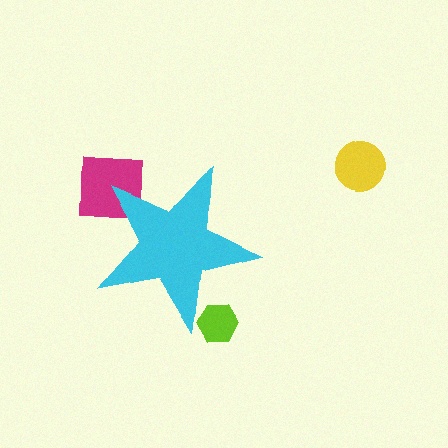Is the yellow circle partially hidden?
No, the yellow circle is fully visible.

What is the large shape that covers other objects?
A cyan star.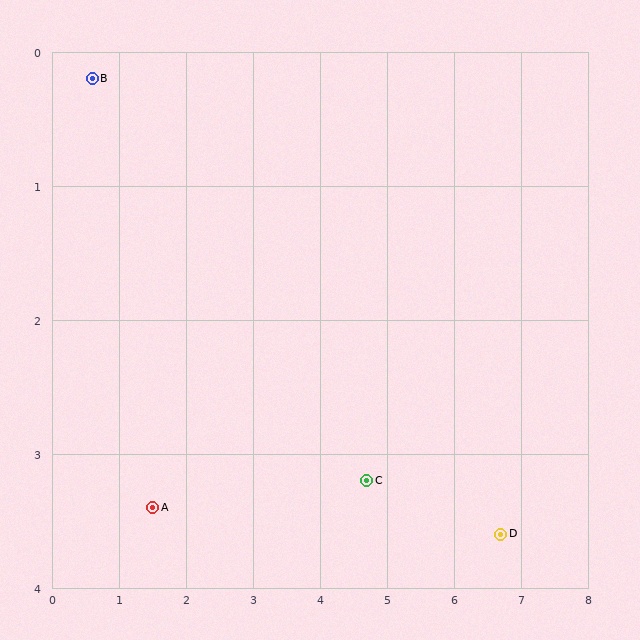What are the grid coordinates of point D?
Point D is at approximately (6.7, 3.6).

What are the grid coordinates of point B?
Point B is at approximately (0.6, 0.2).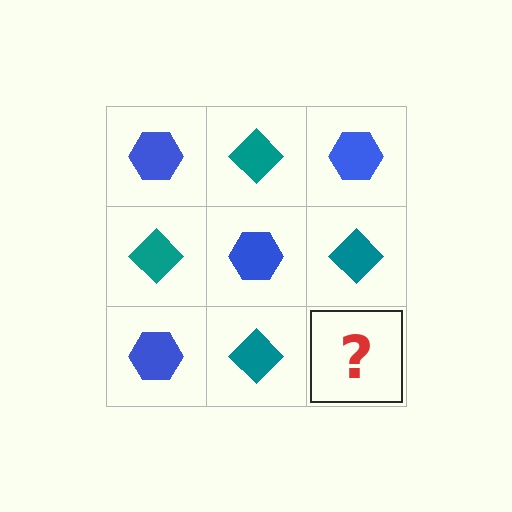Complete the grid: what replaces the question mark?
The question mark should be replaced with a blue hexagon.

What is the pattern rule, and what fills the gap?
The rule is that it alternates blue hexagon and teal diamond in a checkerboard pattern. The gap should be filled with a blue hexagon.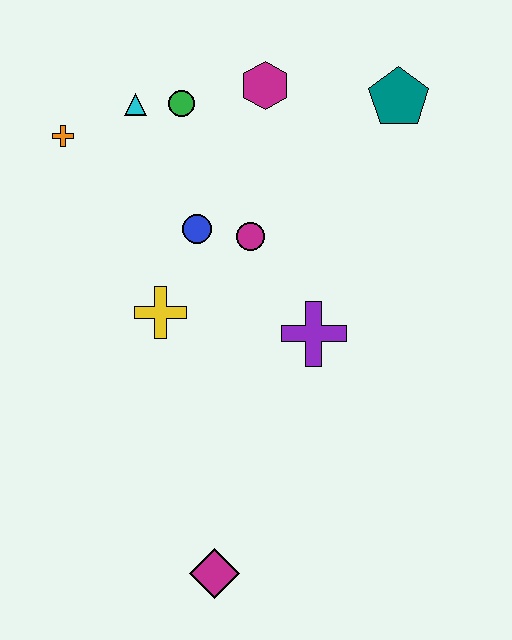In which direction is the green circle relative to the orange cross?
The green circle is to the right of the orange cross.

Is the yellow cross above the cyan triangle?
No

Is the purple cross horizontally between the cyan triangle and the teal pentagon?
Yes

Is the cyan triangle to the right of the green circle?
No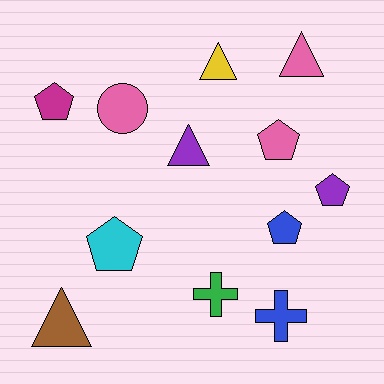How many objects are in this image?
There are 12 objects.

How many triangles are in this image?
There are 4 triangles.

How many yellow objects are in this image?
There is 1 yellow object.